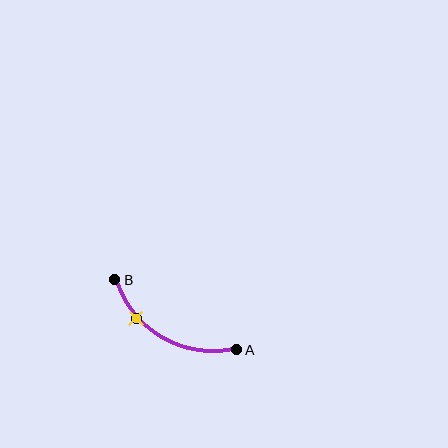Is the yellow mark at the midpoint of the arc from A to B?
No. The yellow mark lies on the arc but is closer to endpoint B. The arc midpoint would be at the point on the curve equidistant along the arc from both A and B.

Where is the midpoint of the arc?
The arc midpoint is the point on the curve farthest from the straight line joining A and B. It sits below that line.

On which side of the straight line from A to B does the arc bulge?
The arc bulges below the straight line connecting A and B.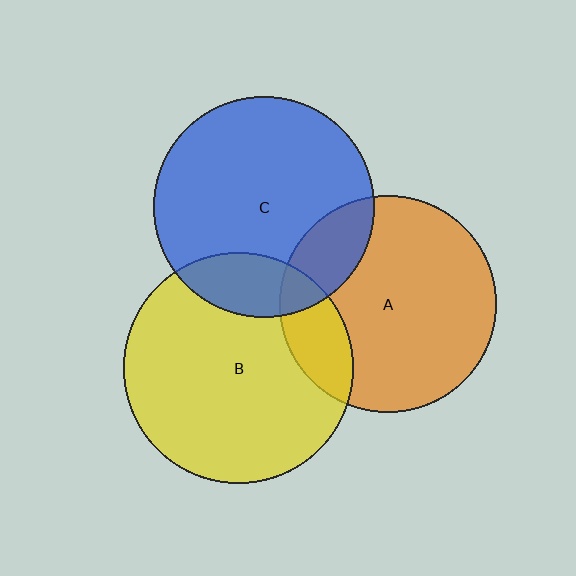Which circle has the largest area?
Circle B (yellow).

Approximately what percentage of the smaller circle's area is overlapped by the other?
Approximately 15%.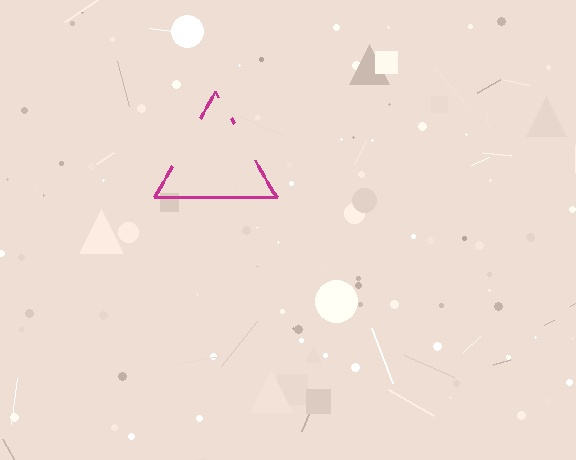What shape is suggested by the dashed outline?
The dashed outline suggests a triangle.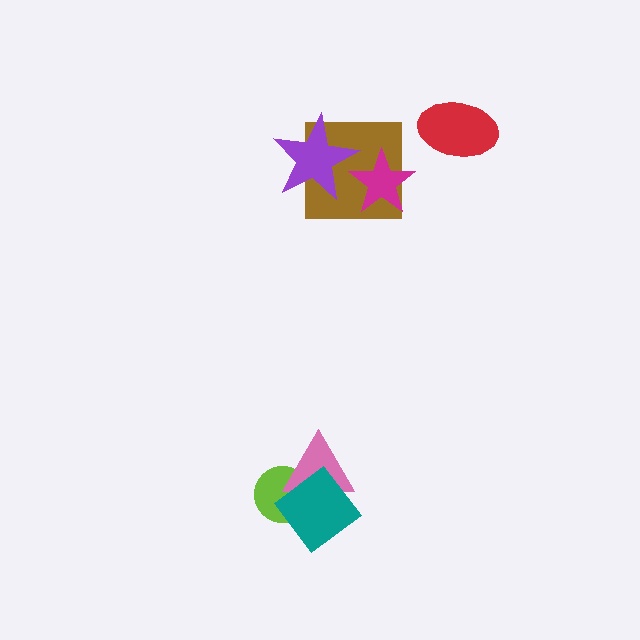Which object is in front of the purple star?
The magenta star is in front of the purple star.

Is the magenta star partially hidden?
No, no other shape covers it.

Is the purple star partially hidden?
Yes, it is partially covered by another shape.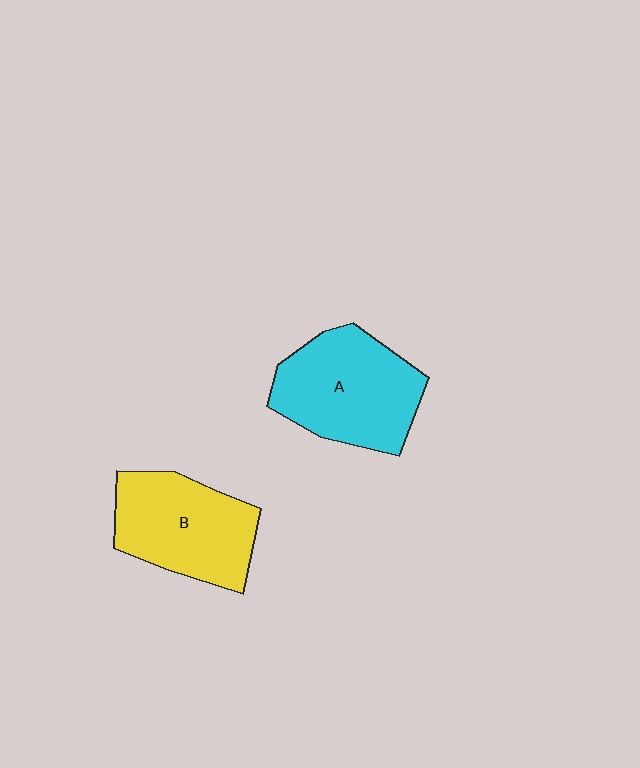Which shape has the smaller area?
Shape B (yellow).